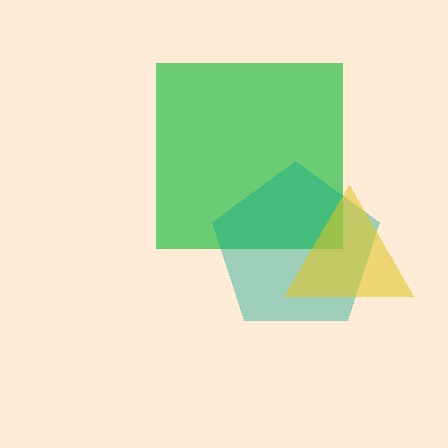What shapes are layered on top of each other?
The layered shapes are: a green square, a teal pentagon, a yellow triangle.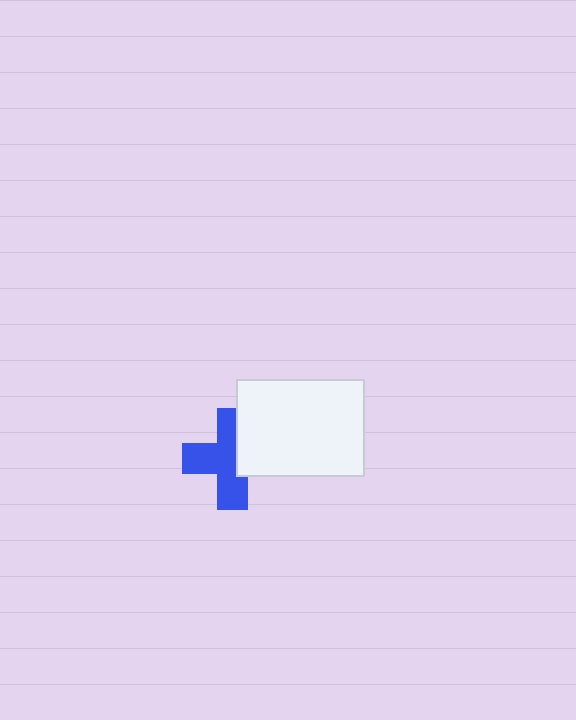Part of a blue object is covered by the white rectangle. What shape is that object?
It is a cross.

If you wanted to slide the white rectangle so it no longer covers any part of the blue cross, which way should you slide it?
Slide it right — that is the most direct way to separate the two shapes.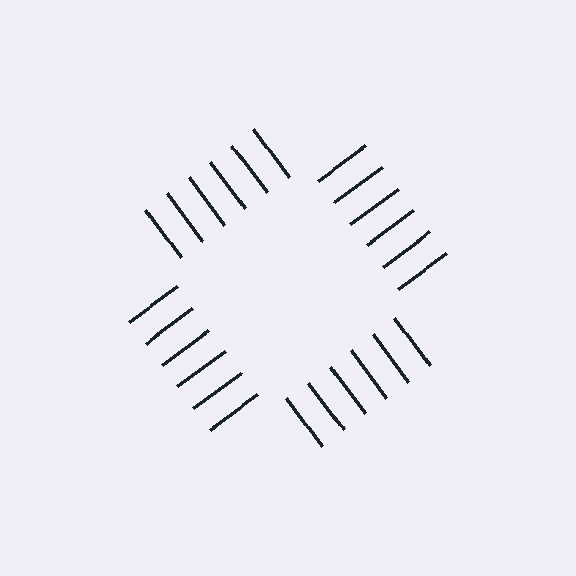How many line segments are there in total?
24 — 6 along each of the 4 edges.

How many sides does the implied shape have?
4 sides — the line-ends trace a square.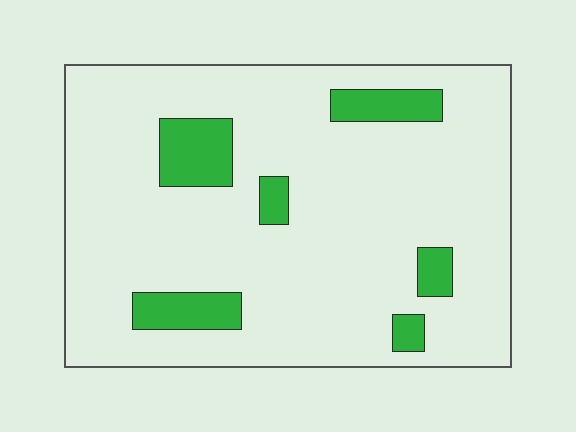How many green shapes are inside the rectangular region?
6.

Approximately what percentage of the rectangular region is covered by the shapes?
Approximately 15%.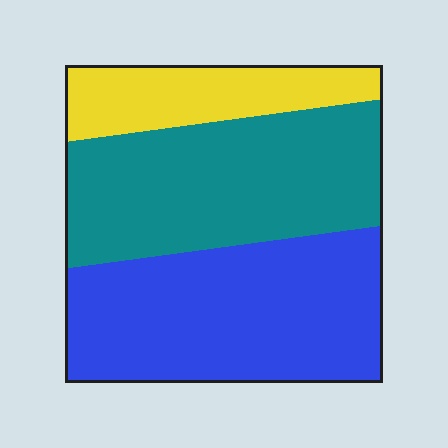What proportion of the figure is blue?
Blue takes up about two fifths (2/5) of the figure.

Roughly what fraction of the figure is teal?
Teal takes up about two fifths (2/5) of the figure.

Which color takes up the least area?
Yellow, at roughly 15%.